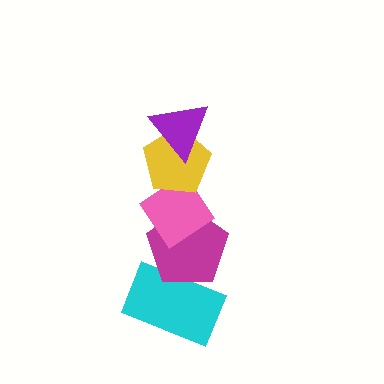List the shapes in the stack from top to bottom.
From top to bottom: the purple triangle, the yellow pentagon, the pink diamond, the magenta pentagon, the cyan rectangle.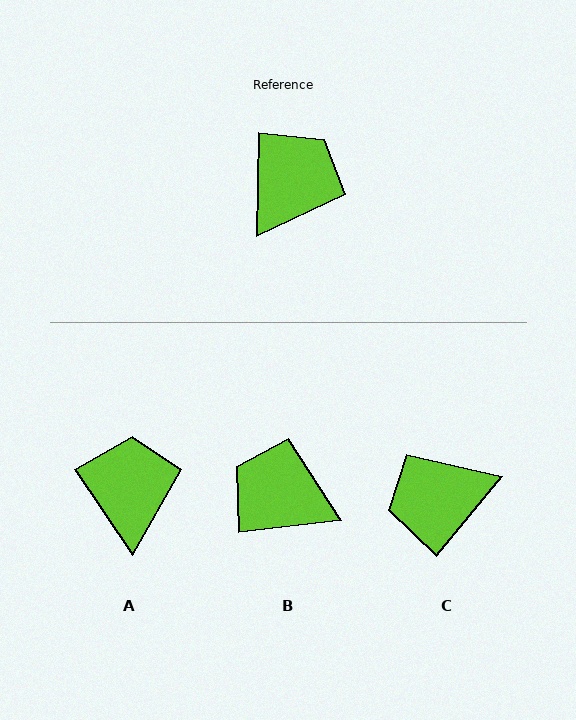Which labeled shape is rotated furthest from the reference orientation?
C, about 142 degrees away.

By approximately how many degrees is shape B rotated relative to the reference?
Approximately 98 degrees counter-clockwise.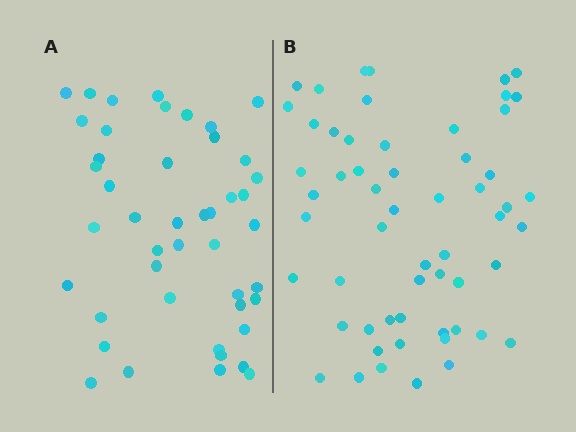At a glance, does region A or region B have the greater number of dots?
Region B (the right region) has more dots.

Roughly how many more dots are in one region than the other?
Region B has roughly 12 or so more dots than region A.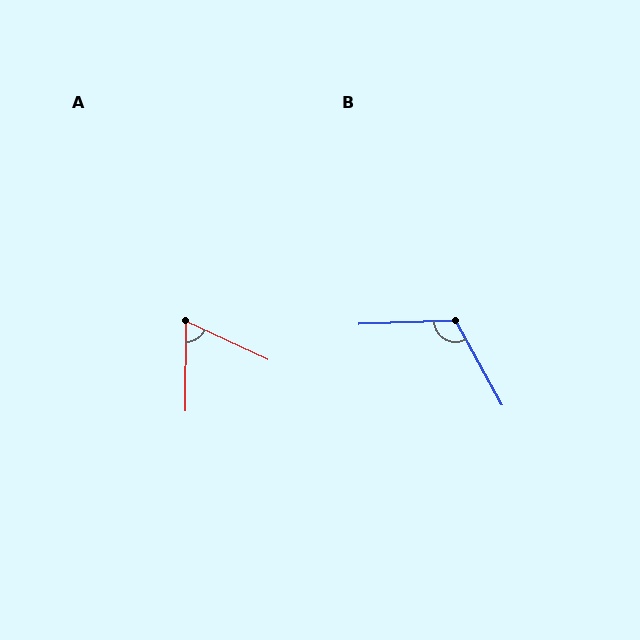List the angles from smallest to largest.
A (65°), B (116°).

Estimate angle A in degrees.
Approximately 65 degrees.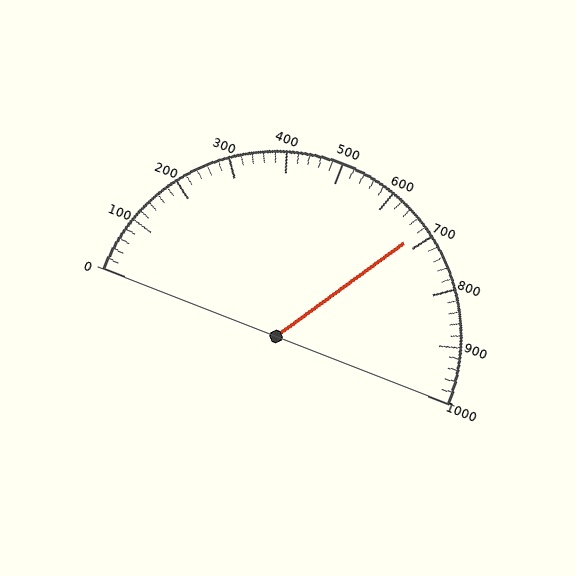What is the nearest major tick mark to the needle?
The nearest major tick mark is 700.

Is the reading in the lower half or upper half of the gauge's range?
The reading is in the upper half of the range (0 to 1000).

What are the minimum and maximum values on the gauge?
The gauge ranges from 0 to 1000.